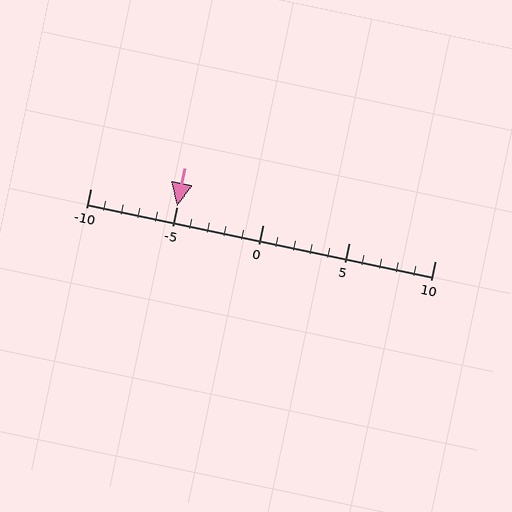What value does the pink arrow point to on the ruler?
The pink arrow points to approximately -5.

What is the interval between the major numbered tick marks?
The major tick marks are spaced 5 units apart.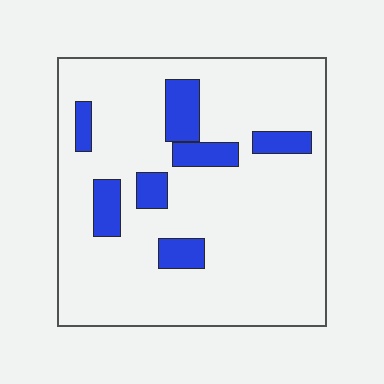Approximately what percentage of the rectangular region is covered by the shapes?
Approximately 15%.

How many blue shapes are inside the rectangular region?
7.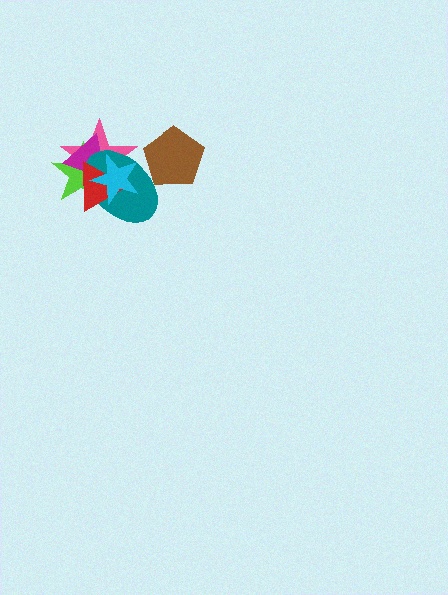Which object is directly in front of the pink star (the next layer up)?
The lime star is directly in front of the pink star.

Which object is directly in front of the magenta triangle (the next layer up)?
The teal ellipse is directly in front of the magenta triangle.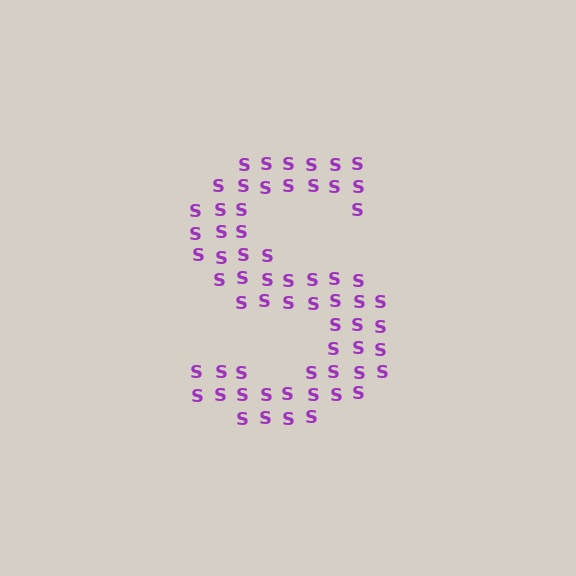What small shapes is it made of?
It is made of small letter S's.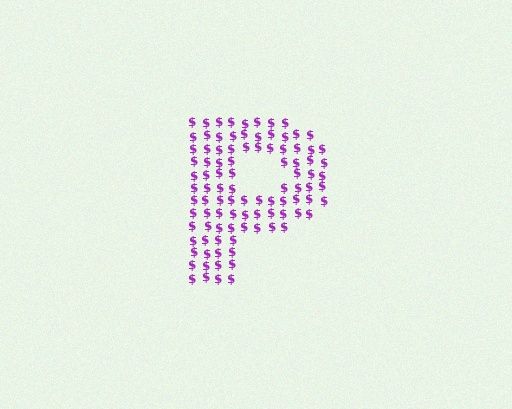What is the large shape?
The large shape is the letter P.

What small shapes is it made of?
It is made of small dollar signs.